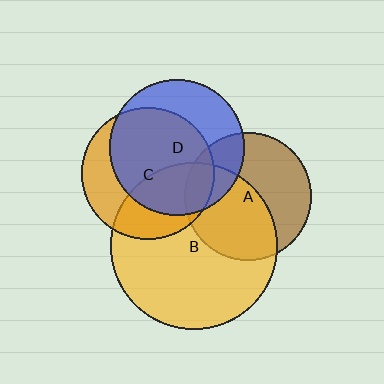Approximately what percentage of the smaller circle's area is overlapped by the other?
Approximately 65%.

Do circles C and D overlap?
Yes.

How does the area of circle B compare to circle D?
Approximately 1.5 times.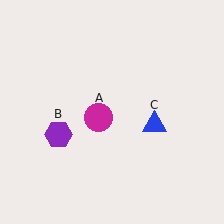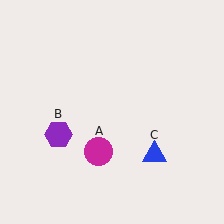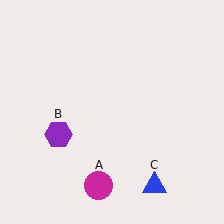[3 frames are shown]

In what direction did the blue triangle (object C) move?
The blue triangle (object C) moved down.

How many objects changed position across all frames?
2 objects changed position: magenta circle (object A), blue triangle (object C).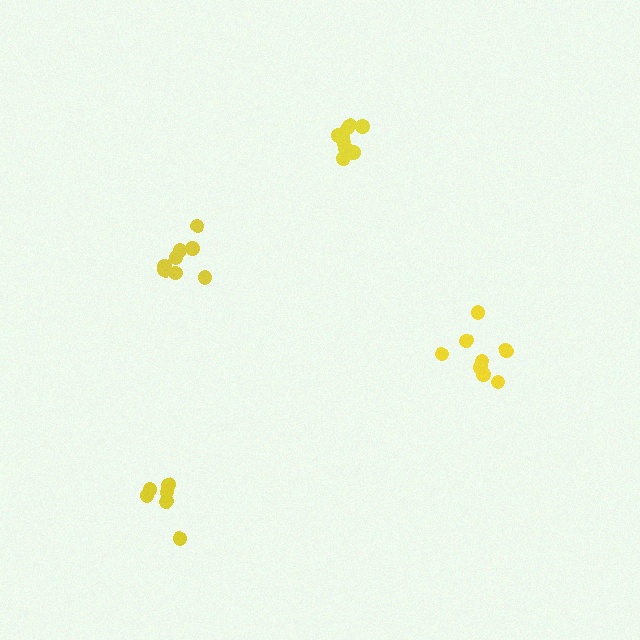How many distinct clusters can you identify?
There are 4 distinct clusters.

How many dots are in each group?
Group 1: 6 dots, Group 2: 9 dots, Group 3: 8 dots, Group 4: 10 dots (33 total).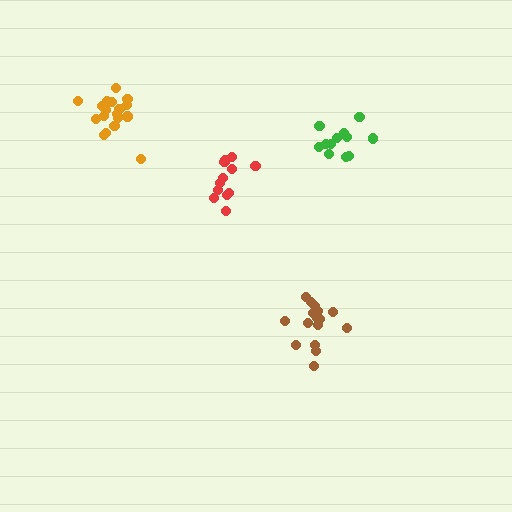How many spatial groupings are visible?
There are 4 spatial groupings.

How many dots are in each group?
Group 1: 18 dots, Group 2: 12 dots, Group 3: 12 dots, Group 4: 16 dots (58 total).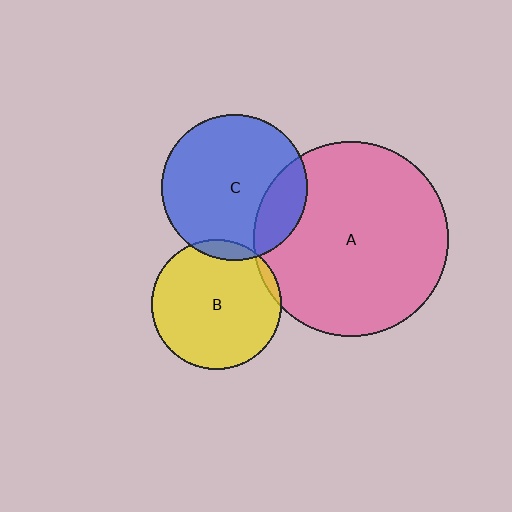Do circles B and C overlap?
Yes.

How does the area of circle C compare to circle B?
Approximately 1.3 times.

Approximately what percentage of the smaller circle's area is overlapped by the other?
Approximately 5%.